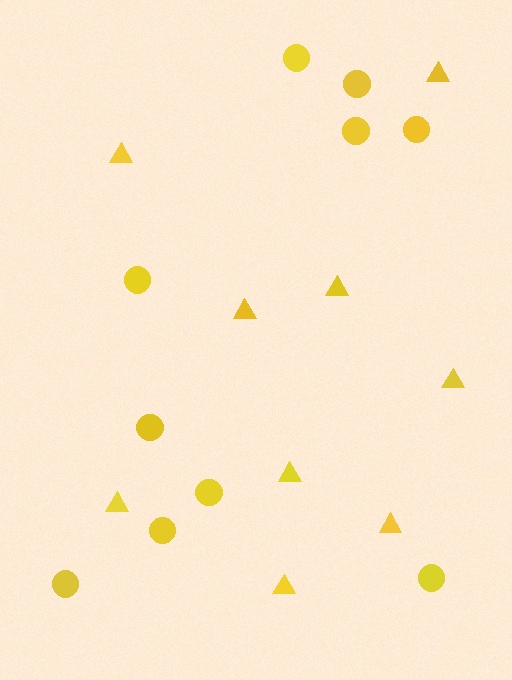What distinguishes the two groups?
There are 2 groups: one group of circles (10) and one group of triangles (9).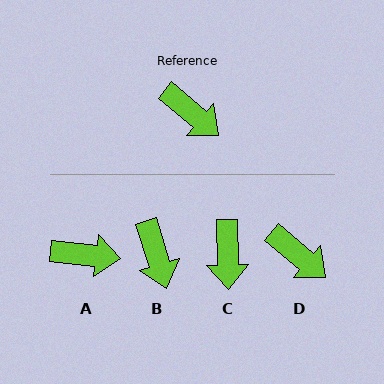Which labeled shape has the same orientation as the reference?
D.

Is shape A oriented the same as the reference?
No, it is off by about 34 degrees.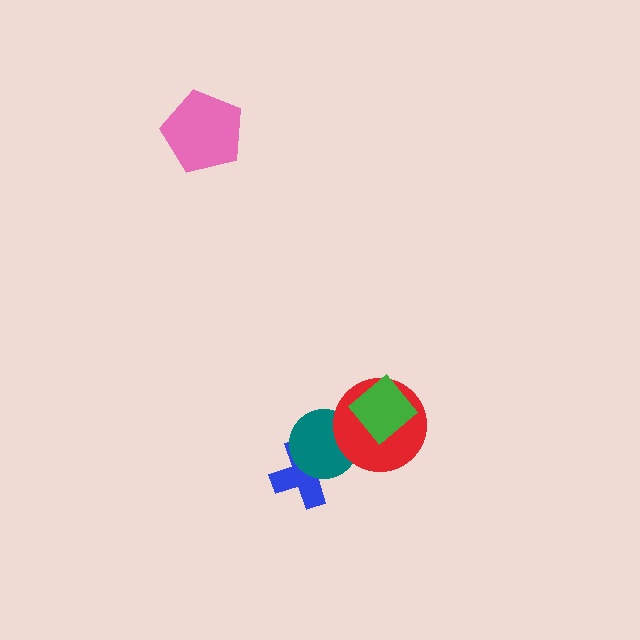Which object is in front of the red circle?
The green diamond is in front of the red circle.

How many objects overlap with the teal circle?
2 objects overlap with the teal circle.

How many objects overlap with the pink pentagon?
0 objects overlap with the pink pentagon.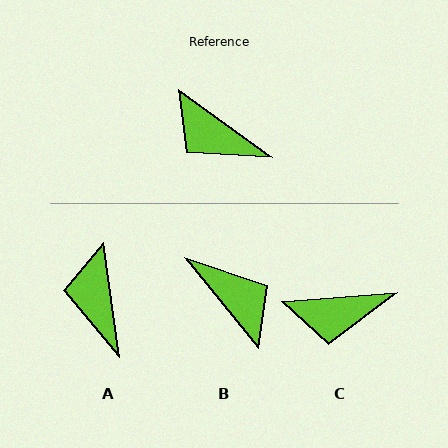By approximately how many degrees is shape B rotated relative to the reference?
Approximately 165 degrees counter-clockwise.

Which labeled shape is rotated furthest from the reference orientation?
B, about 165 degrees away.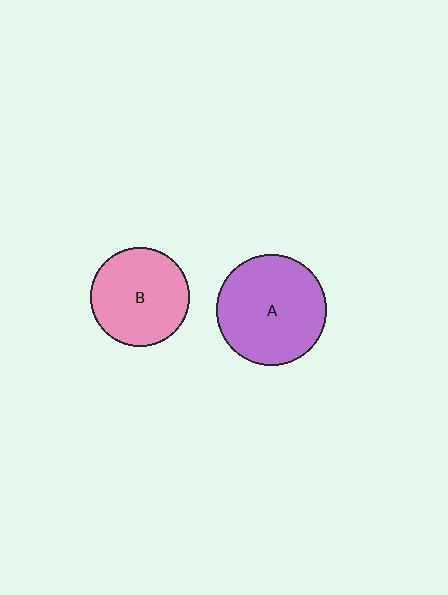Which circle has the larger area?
Circle A (purple).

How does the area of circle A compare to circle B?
Approximately 1.3 times.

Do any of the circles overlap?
No, none of the circles overlap.